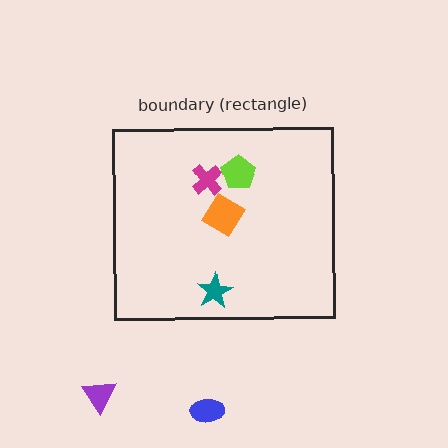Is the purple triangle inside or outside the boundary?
Outside.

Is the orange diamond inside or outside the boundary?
Inside.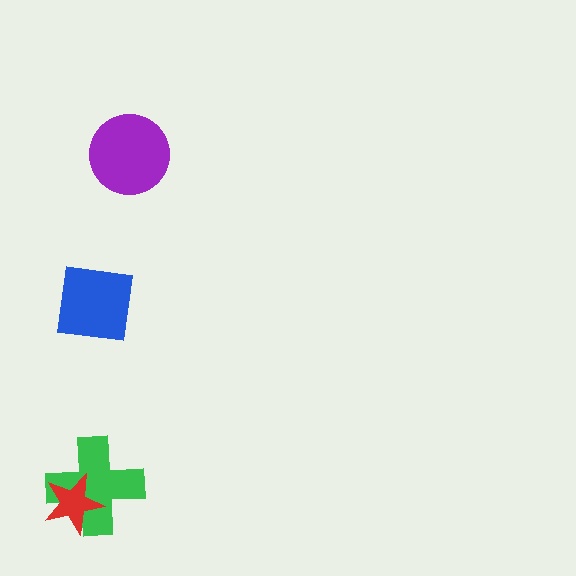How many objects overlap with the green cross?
1 object overlaps with the green cross.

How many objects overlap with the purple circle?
0 objects overlap with the purple circle.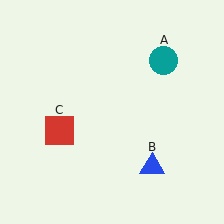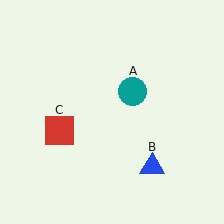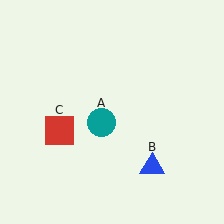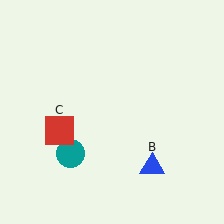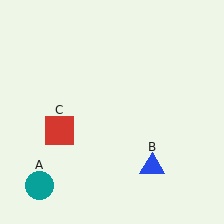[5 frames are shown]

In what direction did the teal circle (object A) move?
The teal circle (object A) moved down and to the left.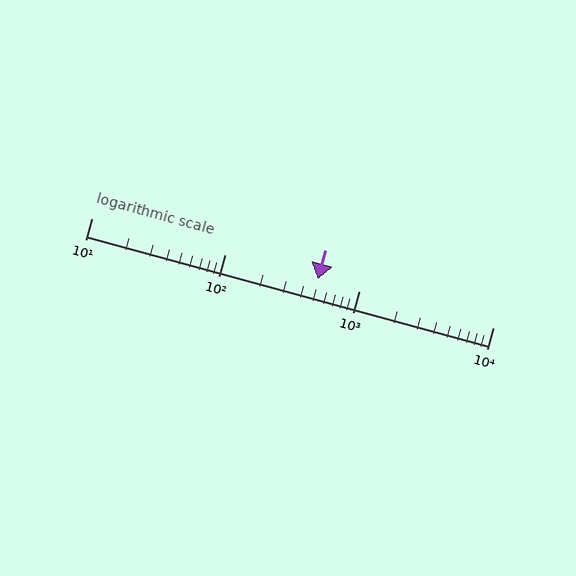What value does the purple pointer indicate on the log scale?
The pointer indicates approximately 490.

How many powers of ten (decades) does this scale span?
The scale spans 3 decades, from 10 to 10000.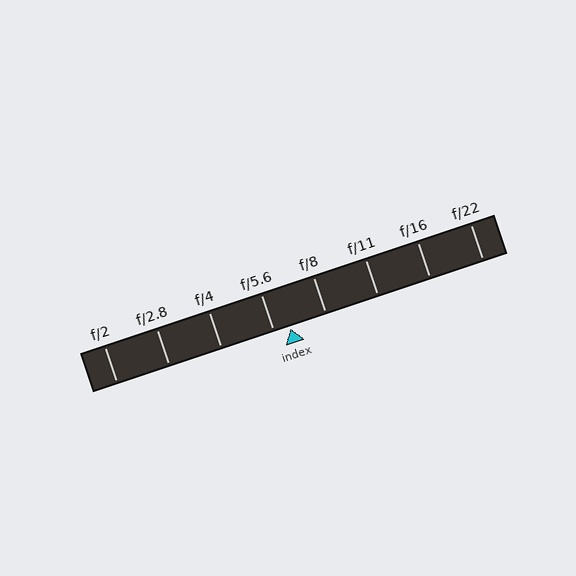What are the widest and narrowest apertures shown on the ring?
The widest aperture shown is f/2 and the narrowest is f/22.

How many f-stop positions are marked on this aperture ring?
There are 8 f-stop positions marked.